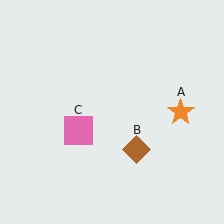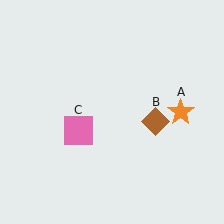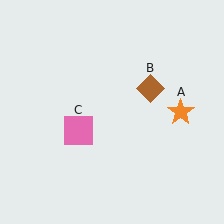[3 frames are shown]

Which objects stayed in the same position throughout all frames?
Orange star (object A) and pink square (object C) remained stationary.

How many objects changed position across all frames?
1 object changed position: brown diamond (object B).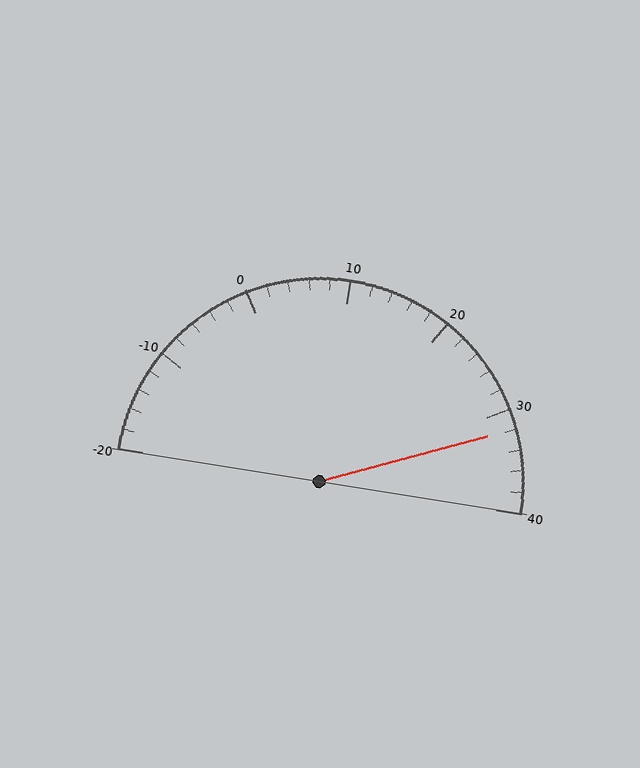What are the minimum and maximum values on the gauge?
The gauge ranges from -20 to 40.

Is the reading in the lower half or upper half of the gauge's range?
The reading is in the upper half of the range (-20 to 40).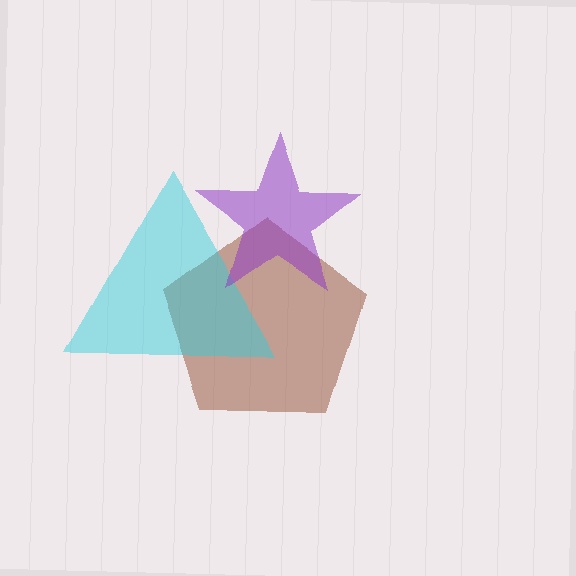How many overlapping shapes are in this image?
There are 3 overlapping shapes in the image.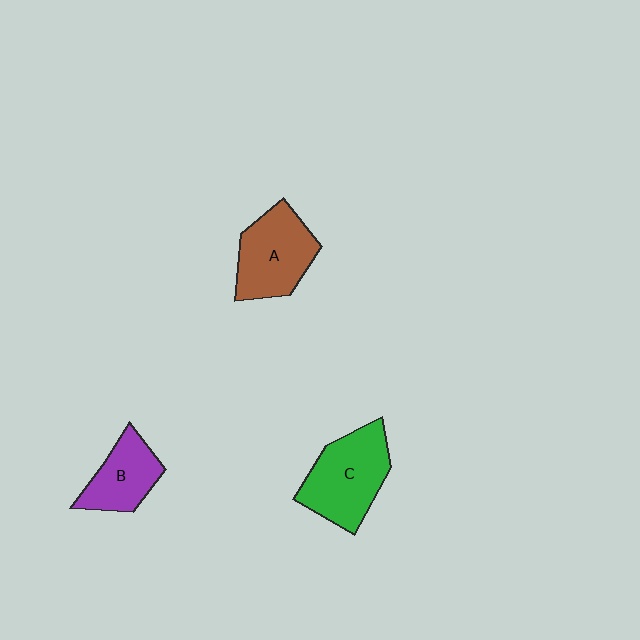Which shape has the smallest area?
Shape B (purple).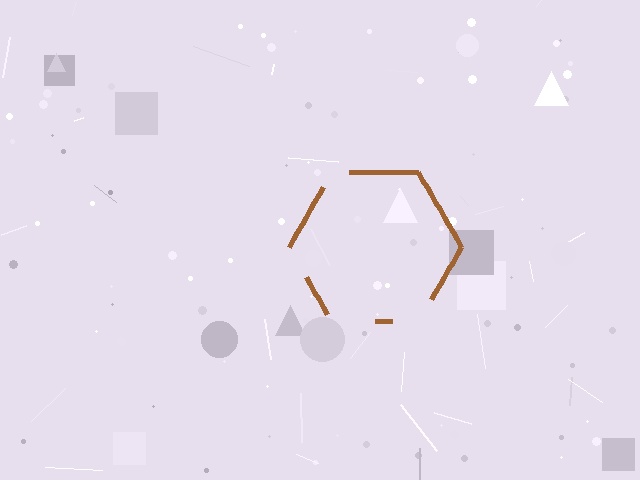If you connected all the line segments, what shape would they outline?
They would outline a hexagon.